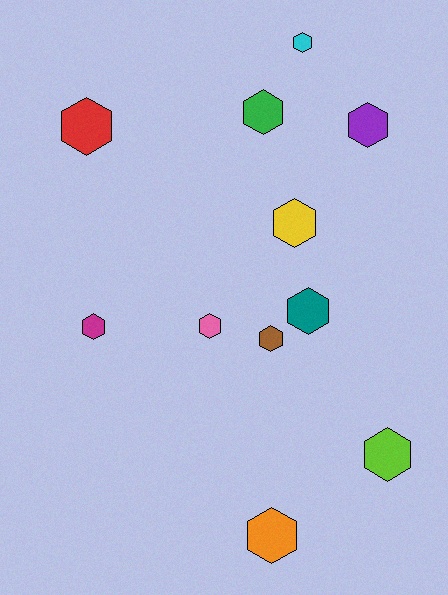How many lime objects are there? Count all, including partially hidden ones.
There is 1 lime object.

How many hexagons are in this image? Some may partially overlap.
There are 11 hexagons.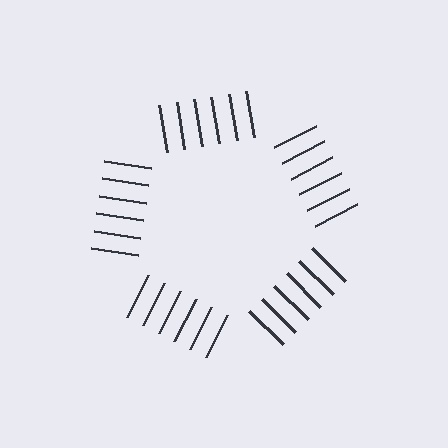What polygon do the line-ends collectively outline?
An illusory pentagon — the line segments terminate on its edges but no continuous stroke is drawn.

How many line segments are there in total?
30 — 6 along each of the 5 edges.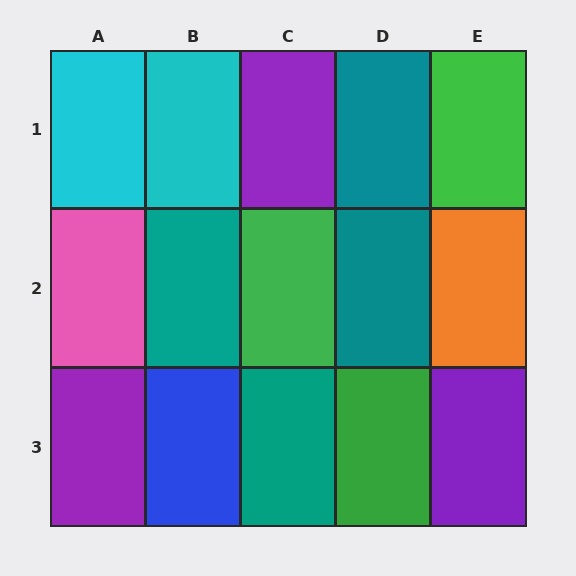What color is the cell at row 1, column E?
Green.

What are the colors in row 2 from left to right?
Pink, teal, green, teal, orange.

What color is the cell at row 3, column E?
Purple.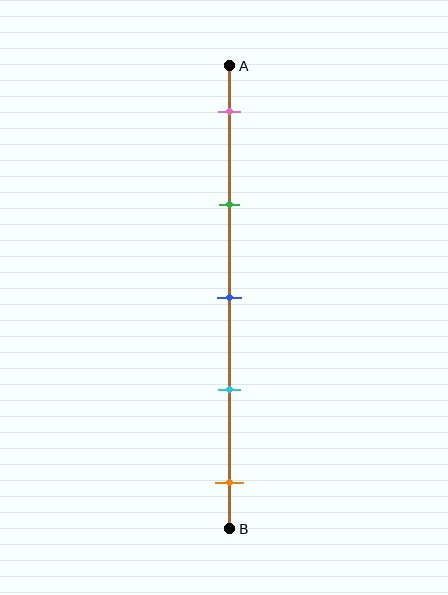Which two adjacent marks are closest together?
The blue and cyan marks are the closest adjacent pair.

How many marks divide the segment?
There are 5 marks dividing the segment.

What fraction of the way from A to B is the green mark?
The green mark is approximately 30% (0.3) of the way from A to B.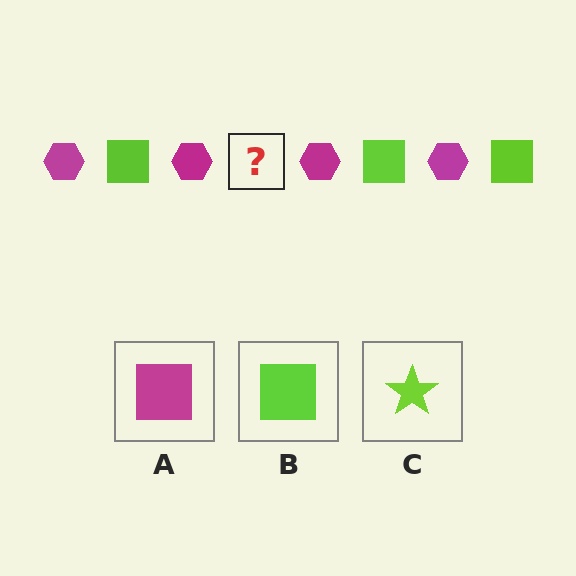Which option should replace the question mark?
Option B.